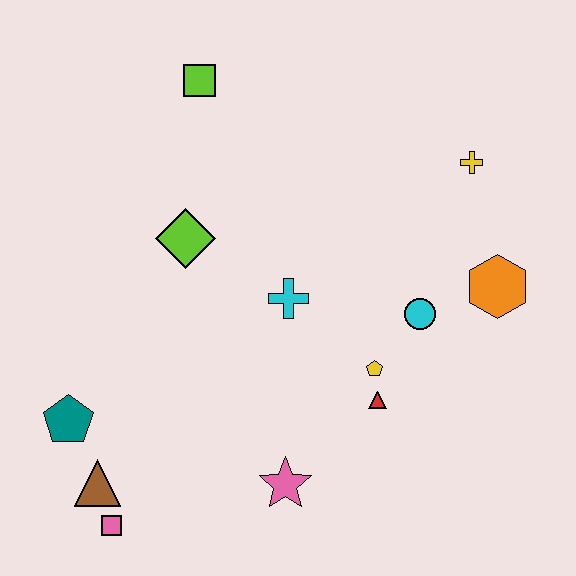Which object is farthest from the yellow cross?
The pink square is farthest from the yellow cross.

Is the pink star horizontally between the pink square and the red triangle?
Yes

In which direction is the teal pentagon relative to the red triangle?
The teal pentagon is to the left of the red triangle.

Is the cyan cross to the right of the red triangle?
No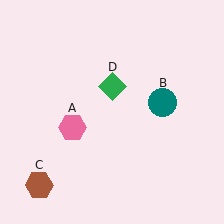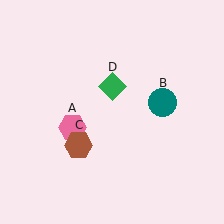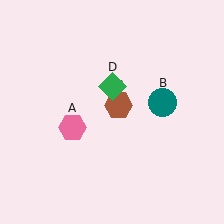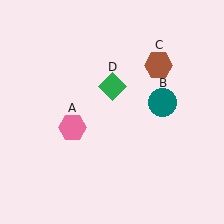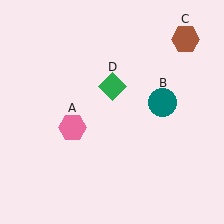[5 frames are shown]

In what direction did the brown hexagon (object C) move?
The brown hexagon (object C) moved up and to the right.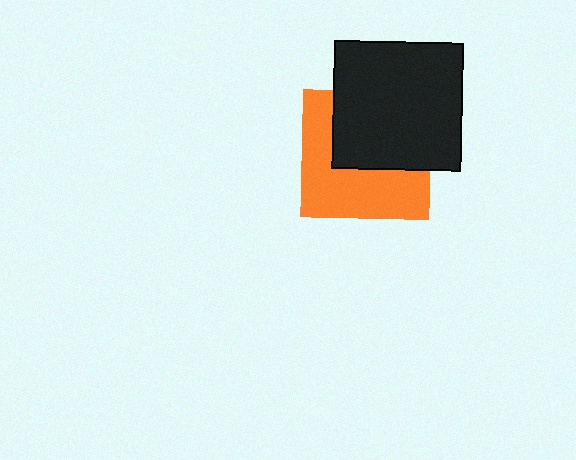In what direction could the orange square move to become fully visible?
The orange square could move down. That would shift it out from behind the black square entirely.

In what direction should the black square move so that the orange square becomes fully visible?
The black square should move up. That is the shortest direction to clear the overlap and leave the orange square fully visible.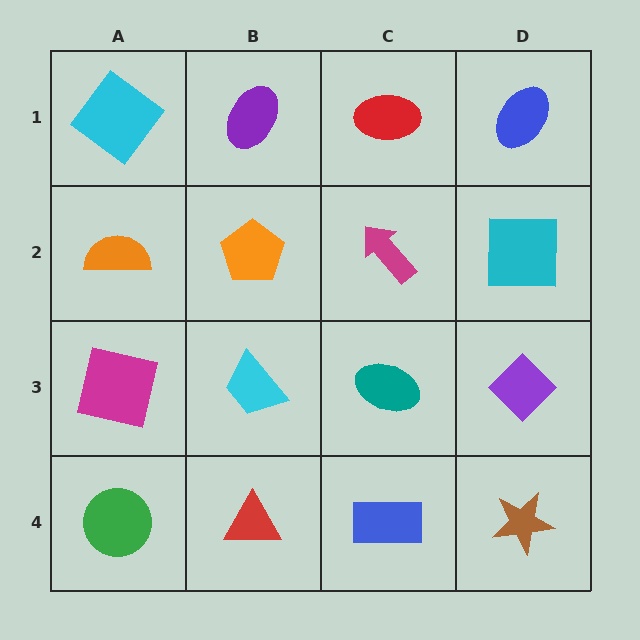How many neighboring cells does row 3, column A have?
3.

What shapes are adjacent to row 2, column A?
A cyan diamond (row 1, column A), a magenta square (row 3, column A), an orange pentagon (row 2, column B).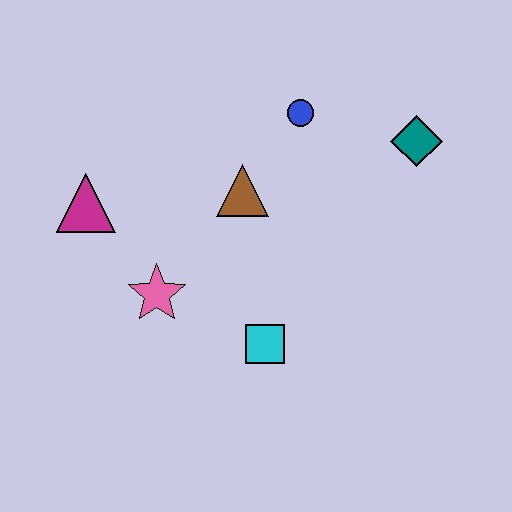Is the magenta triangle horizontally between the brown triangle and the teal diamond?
No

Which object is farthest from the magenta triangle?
The teal diamond is farthest from the magenta triangle.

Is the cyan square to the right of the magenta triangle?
Yes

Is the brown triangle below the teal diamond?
Yes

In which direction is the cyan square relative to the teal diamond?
The cyan square is below the teal diamond.